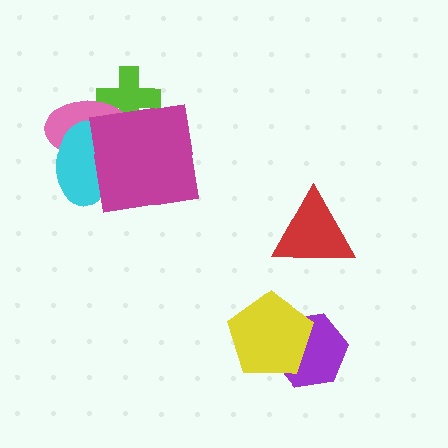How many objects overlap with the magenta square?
3 objects overlap with the magenta square.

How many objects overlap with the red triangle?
0 objects overlap with the red triangle.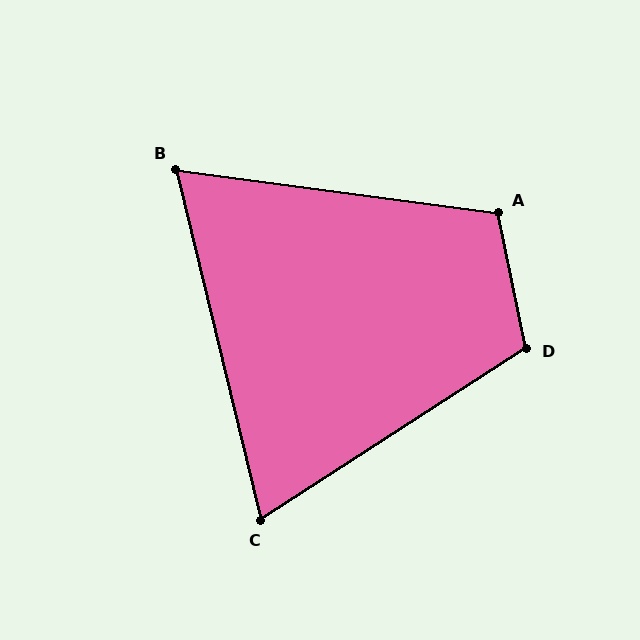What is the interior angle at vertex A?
Approximately 109 degrees (obtuse).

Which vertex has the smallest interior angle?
B, at approximately 69 degrees.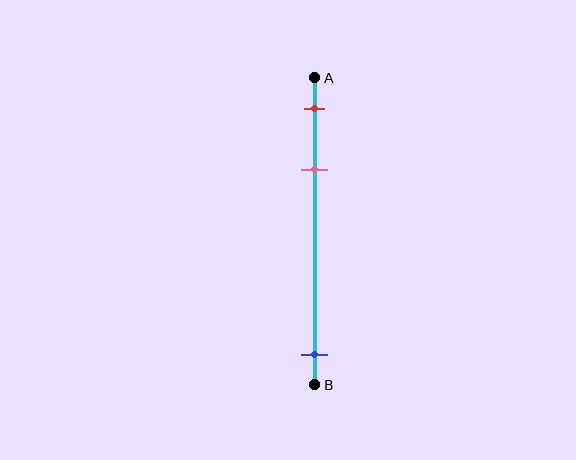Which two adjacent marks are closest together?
The red and pink marks are the closest adjacent pair.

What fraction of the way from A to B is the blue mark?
The blue mark is approximately 90% (0.9) of the way from A to B.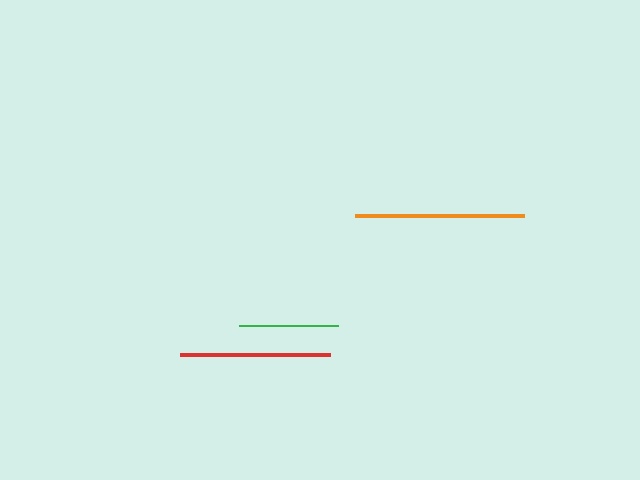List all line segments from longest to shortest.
From longest to shortest: orange, red, green.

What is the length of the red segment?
The red segment is approximately 150 pixels long.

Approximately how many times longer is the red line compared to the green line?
The red line is approximately 1.5 times the length of the green line.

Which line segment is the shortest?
The green line is the shortest at approximately 100 pixels.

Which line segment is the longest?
The orange line is the longest at approximately 169 pixels.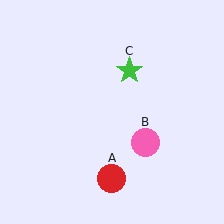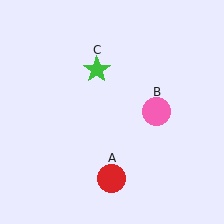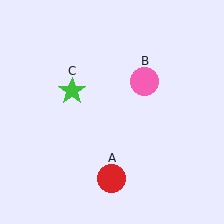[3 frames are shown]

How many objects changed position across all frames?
2 objects changed position: pink circle (object B), green star (object C).